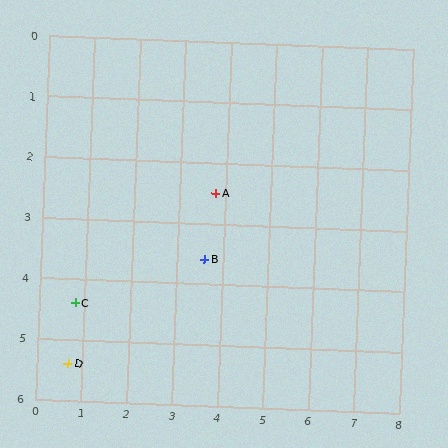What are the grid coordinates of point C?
Point C is at approximately (0.8, 4.4).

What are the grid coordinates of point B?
Point B is at approximately (3.6, 3.6).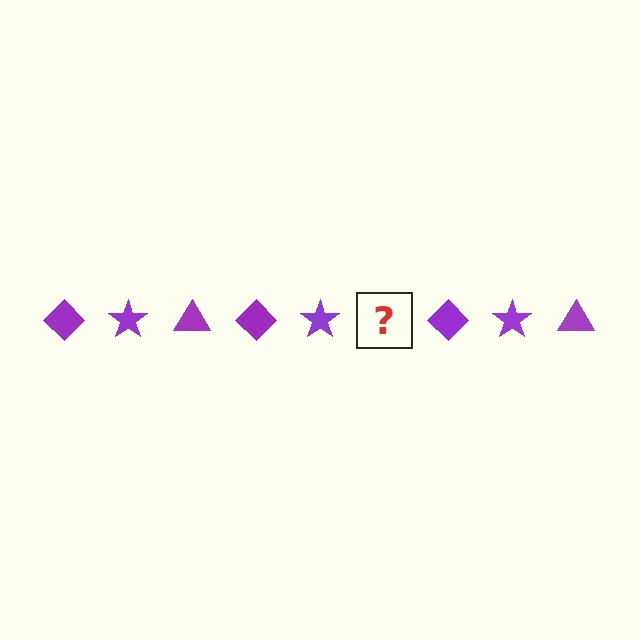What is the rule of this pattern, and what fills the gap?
The rule is that the pattern cycles through diamond, star, triangle shapes in purple. The gap should be filled with a purple triangle.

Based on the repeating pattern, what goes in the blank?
The blank should be a purple triangle.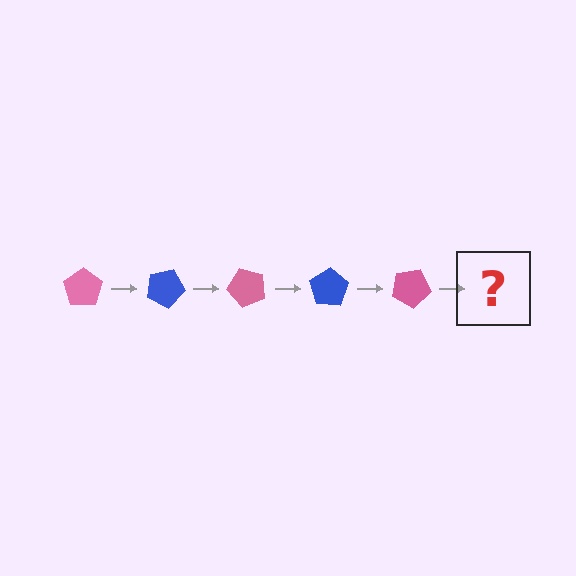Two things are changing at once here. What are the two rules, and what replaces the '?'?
The two rules are that it rotates 25 degrees each step and the color cycles through pink and blue. The '?' should be a blue pentagon, rotated 125 degrees from the start.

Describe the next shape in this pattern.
It should be a blue pentagon, rotated 125 degrees from the start.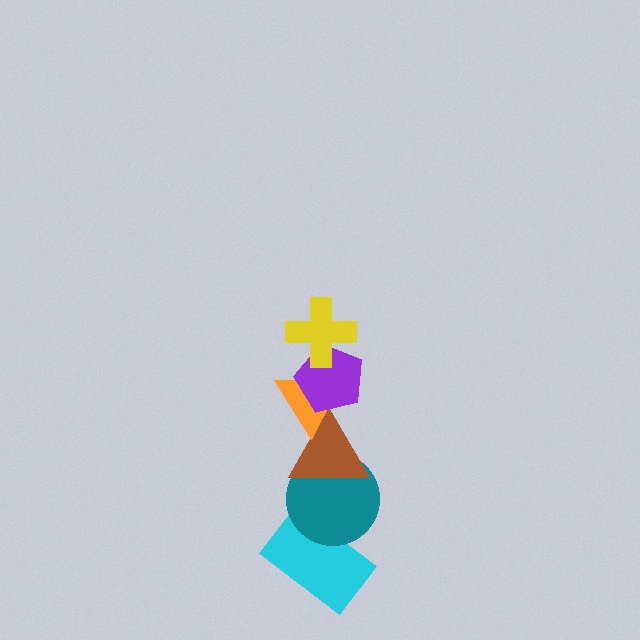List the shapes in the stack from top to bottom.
From top to bottom: the yellow cross, the purple pentagon, the orange triangle, the brown triangle, the teal circle, the cyan rectangle.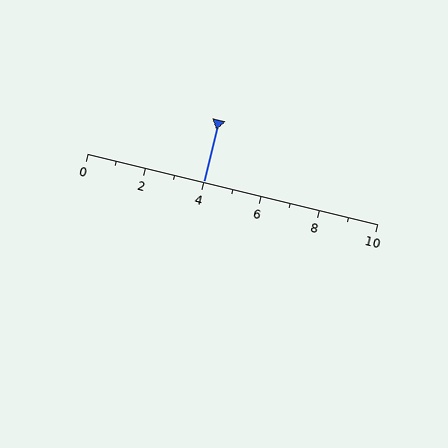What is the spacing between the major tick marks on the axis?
The major ticks are spaced 2 apart.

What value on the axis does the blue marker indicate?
The marker indicates approximately 4.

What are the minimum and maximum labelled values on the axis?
The axis runs from 0 to 10.